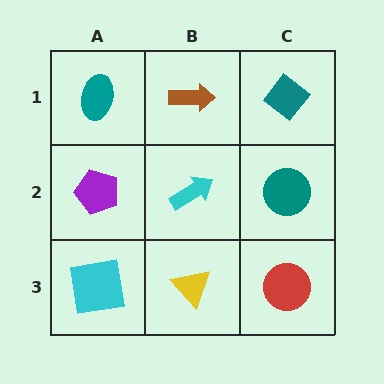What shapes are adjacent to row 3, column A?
A purple pentagon (row 2, column A), a yellow triangle (row 3, column B).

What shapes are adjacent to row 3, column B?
A cyan arrow (row 2, column B), a cyan square (row 3, column A), a red circle (row 3, column C).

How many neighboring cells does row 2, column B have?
4.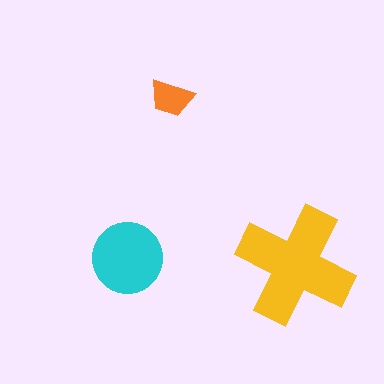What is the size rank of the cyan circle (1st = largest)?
2nd.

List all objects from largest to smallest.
The yellow cross, the cyan circle, the orange trapezoid.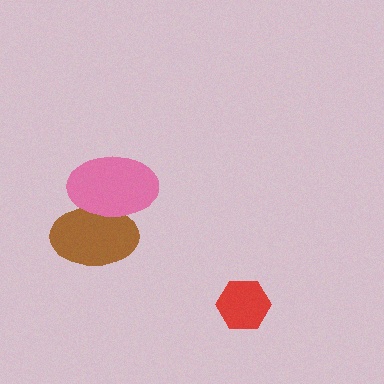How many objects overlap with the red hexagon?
0 objects overlap with the red hexagon.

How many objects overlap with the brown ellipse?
1 object overlaps with the brown ellipse.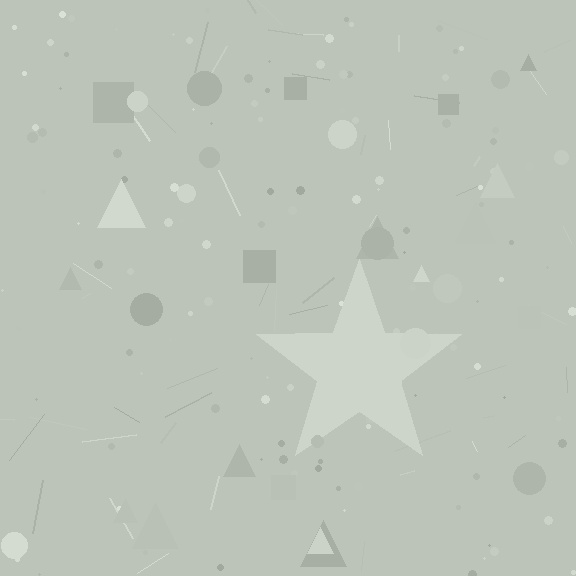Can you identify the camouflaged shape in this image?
The camouflaged shape is a star.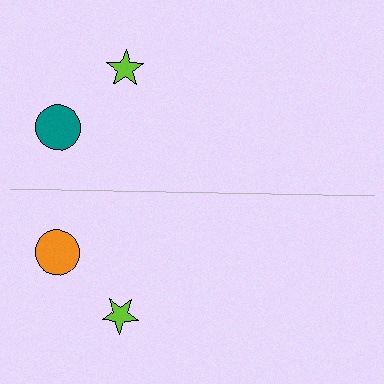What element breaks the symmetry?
The orange circle on the bottom side breaks the symmetry — its mirror counterpart is teal.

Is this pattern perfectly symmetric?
No, the pattern is not perfectly symmetric. The orange circle on the bottom side breaks the symmetry — its mirror counterpart is teal.